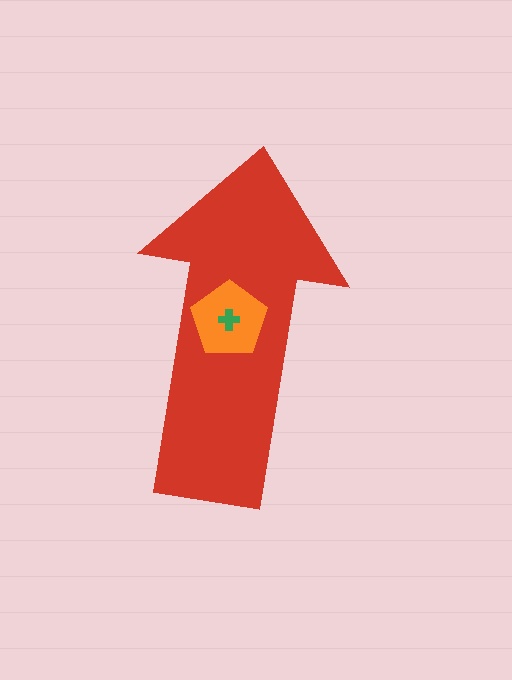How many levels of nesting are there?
3.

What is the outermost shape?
The red arrow.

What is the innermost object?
The green cross.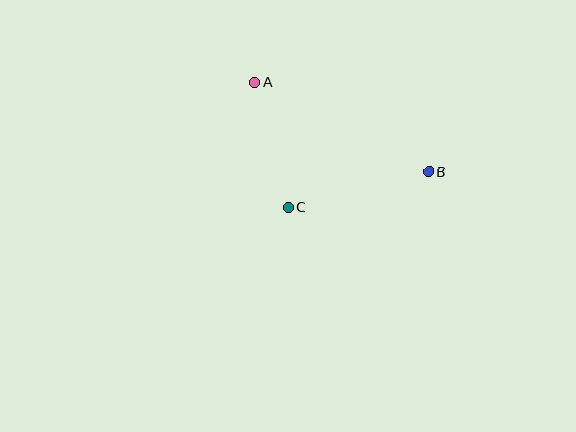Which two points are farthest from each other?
Points A and B are farthest from each other.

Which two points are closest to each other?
Points A and C are closest to each other.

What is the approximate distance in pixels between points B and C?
The distance between B and C is approximately 145 pixels.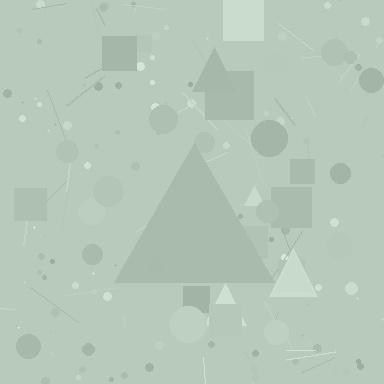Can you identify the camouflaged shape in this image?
The camouflaged shape is a triangle.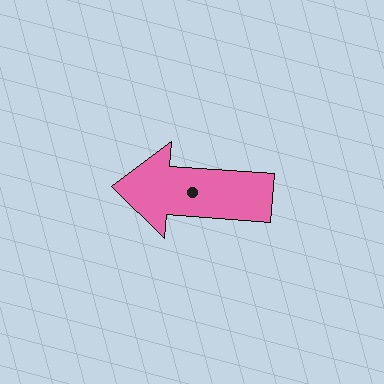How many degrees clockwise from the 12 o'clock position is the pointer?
Approximately 274 degrees.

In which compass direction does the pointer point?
West.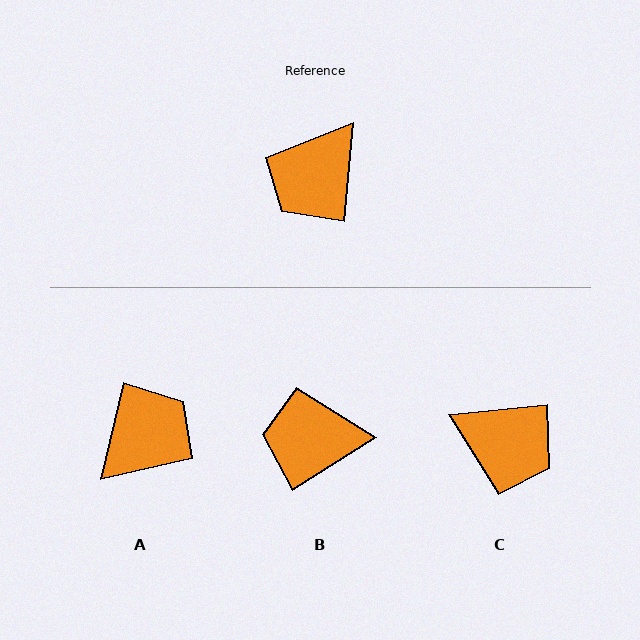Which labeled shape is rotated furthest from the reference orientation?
A, about 172 degrees away.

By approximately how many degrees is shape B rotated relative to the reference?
Approximately 53 degrees clockwise.